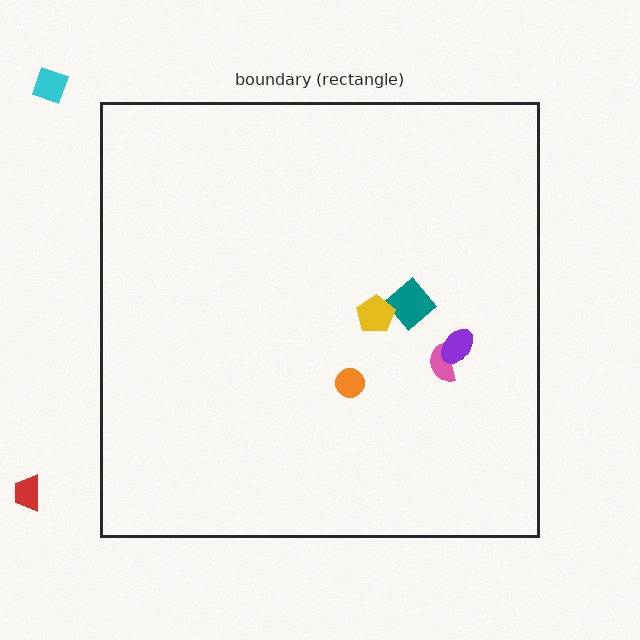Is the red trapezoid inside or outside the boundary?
Outside.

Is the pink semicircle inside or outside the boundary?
Inside.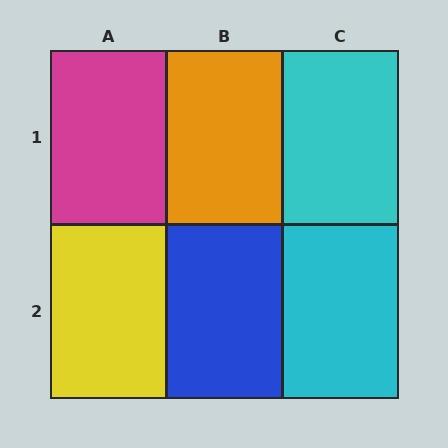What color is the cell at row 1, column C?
Cyan.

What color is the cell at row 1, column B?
Orange.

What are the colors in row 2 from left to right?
Yellow, blue, cyan.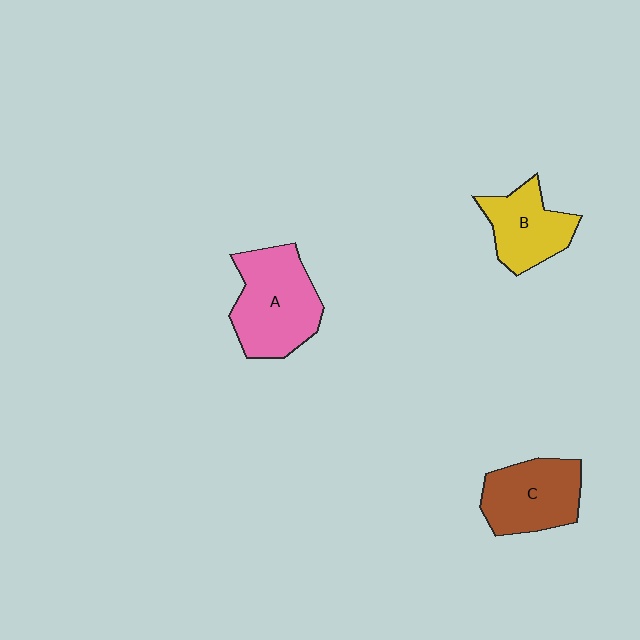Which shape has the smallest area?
Shape B (yellow).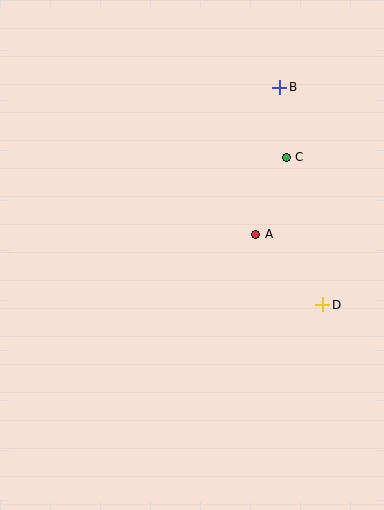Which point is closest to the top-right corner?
Point B is closest to the top-right corner.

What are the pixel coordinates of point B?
Point B is at (280, 87).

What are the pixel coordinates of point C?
Point C is at (286, 157).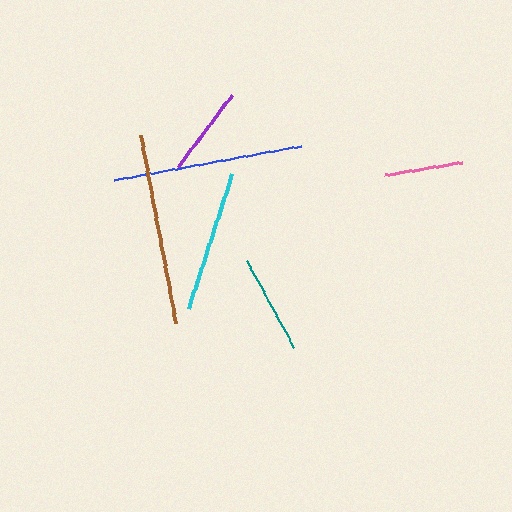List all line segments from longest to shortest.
From longest to shortest: blue, brown, cyan, teal, purple, pink.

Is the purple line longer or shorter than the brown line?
The brown line is longer than the purple line.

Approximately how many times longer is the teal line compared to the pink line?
The teal line is approximately 1.3 times the length of the pink line.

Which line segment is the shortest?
The pink line is the shortest at approximately 78 pixels.